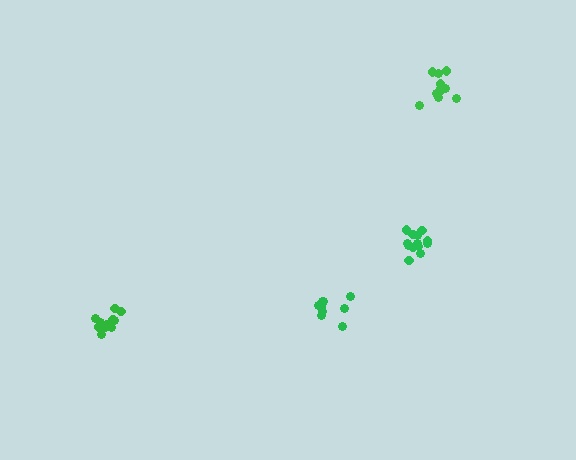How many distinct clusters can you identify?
There are 4 distinct clusters.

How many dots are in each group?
Group 1: 9 dots, Group 2: 11 dots, Group 3: 13 dots, Group 4: 11 dots (44 total).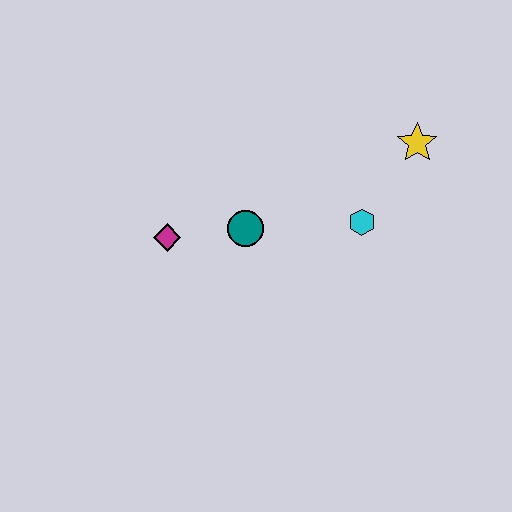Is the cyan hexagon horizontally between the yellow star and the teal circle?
Yes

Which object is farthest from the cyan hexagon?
The magenta diamond is farthest from the cyan hexagon.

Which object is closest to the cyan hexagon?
The yellow star is closest to the cyan hexagon.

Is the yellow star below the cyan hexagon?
No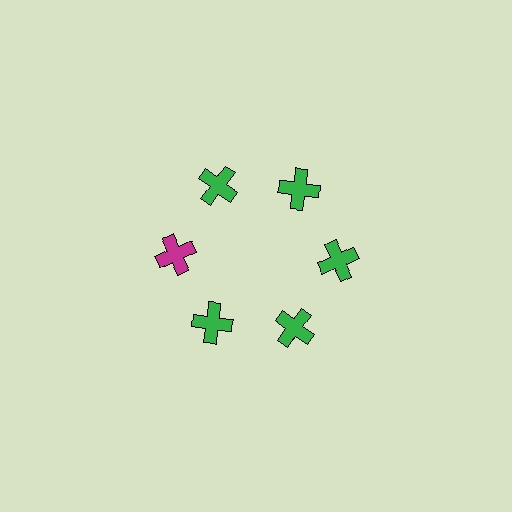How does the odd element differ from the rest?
It has a different color: magenta instead of green.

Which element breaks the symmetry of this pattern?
The magenta cross at roughly the 9 o'clock position breaks the symmetry. All other shapes are green crosses.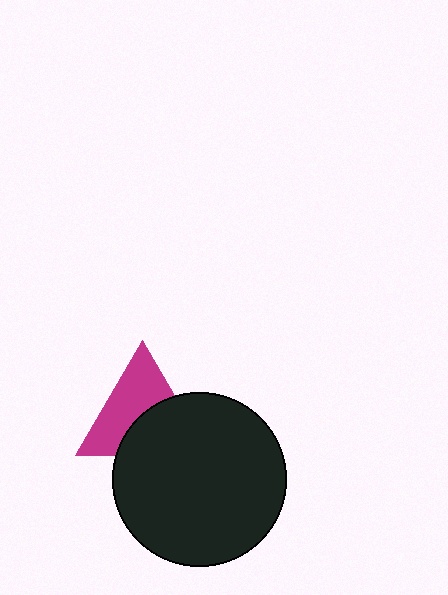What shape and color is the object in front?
The object in front is a black circle.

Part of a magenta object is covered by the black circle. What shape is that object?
It is a triangle.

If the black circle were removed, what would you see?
You would see the complete magenta triangle.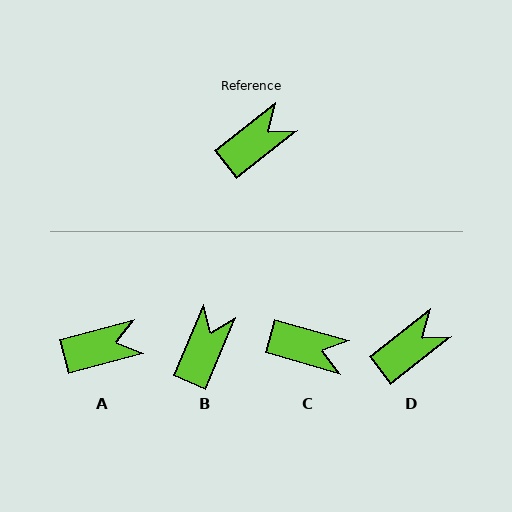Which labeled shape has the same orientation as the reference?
D.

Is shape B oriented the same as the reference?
No, it is off by about 30 degrees.